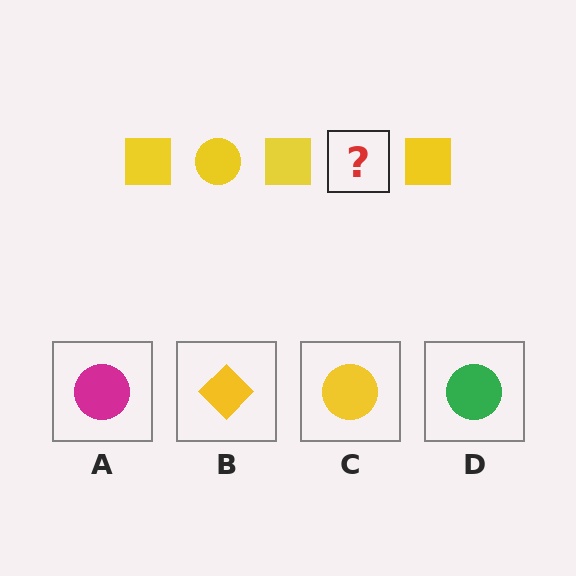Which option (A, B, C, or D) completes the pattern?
C.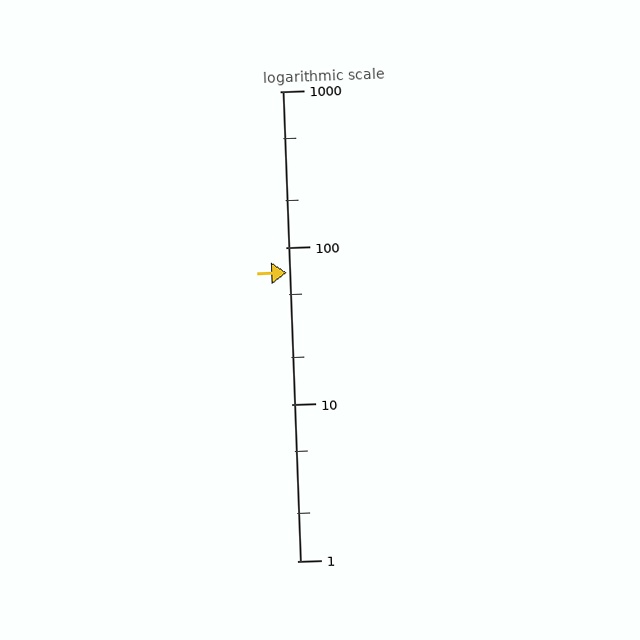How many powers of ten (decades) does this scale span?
The scale spans 3 decades, from 1 to 1000.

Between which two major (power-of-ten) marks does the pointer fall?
The pointer is between 10 and 100.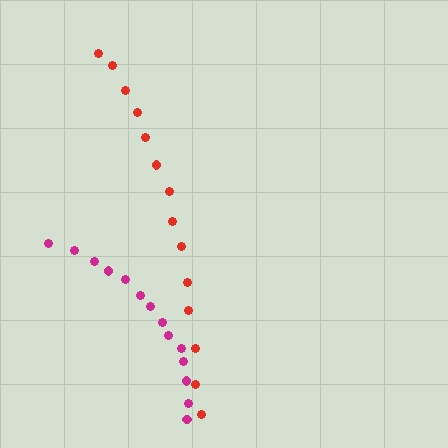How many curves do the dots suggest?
There are 2 distinct paths.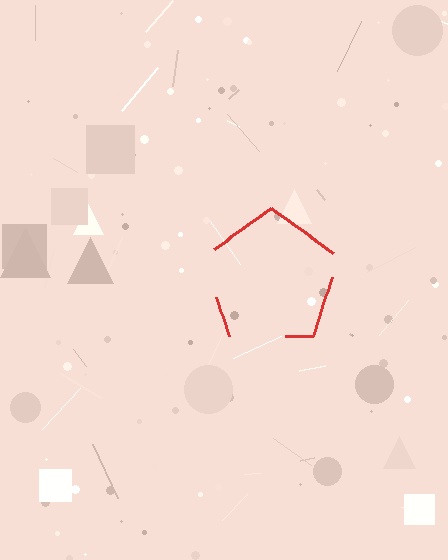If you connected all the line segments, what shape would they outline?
They would outline a pentagon.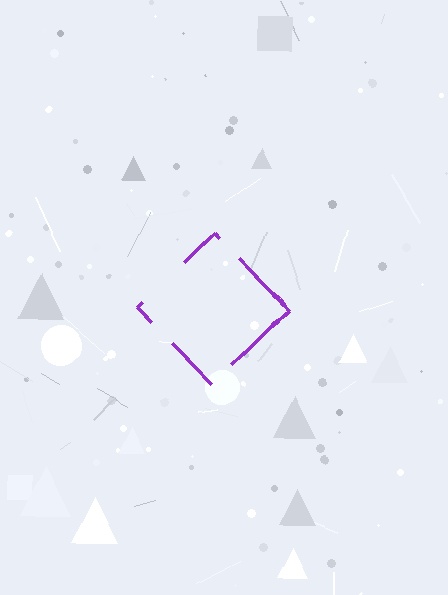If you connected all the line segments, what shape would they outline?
They would outline a diamond.